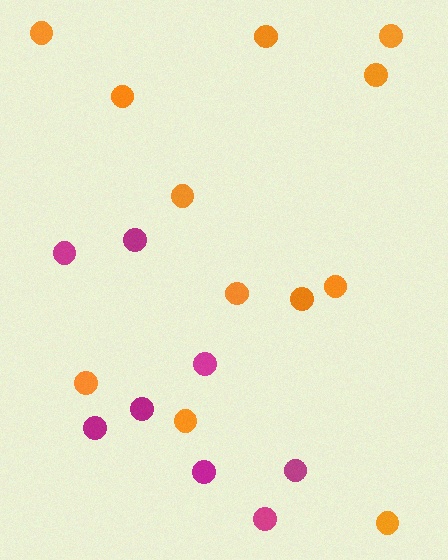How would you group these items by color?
There are 2 groups: one group of magenta circles (8) and one group of orange circles (12).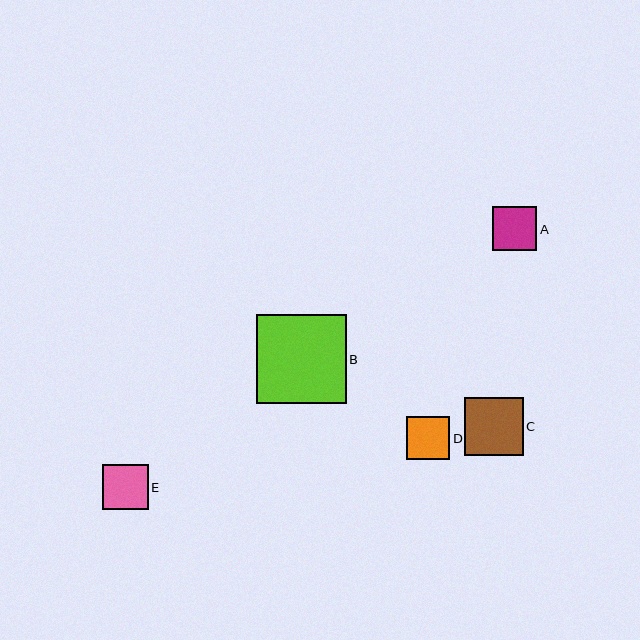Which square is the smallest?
Square D is the smallest with a size of approximately 44 pixels.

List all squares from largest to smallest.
From largest to smallest: B, C, E, A, D.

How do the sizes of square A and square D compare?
Square A and square D are approximately the same size.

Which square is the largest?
Square B is the largest with a size of approximately 89 pixels.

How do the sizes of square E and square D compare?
Square E and square D are approximately the same size.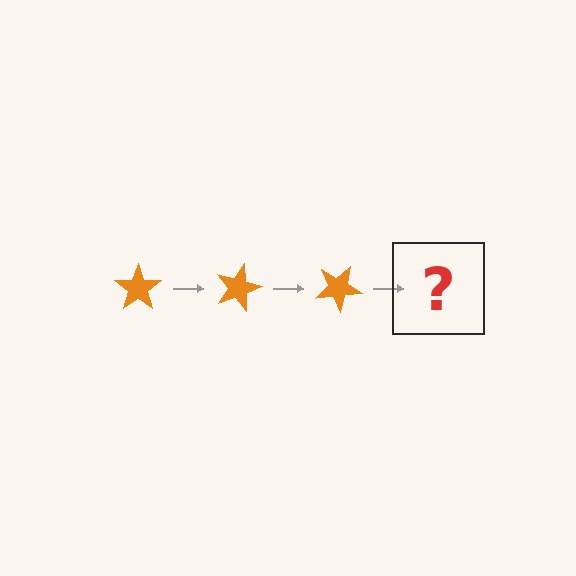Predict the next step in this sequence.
The next step is an orange star rotated 45 degrees.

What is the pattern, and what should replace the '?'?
The pattern is that the star rotates 15 degrees each step. The '?' should be an orange star rotated 45 degrees.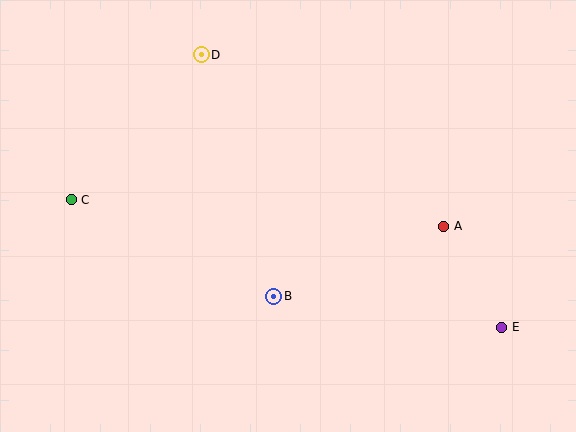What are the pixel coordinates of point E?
Point E is at (502, 327).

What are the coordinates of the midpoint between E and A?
The midpoint between E and A is at (473, 277).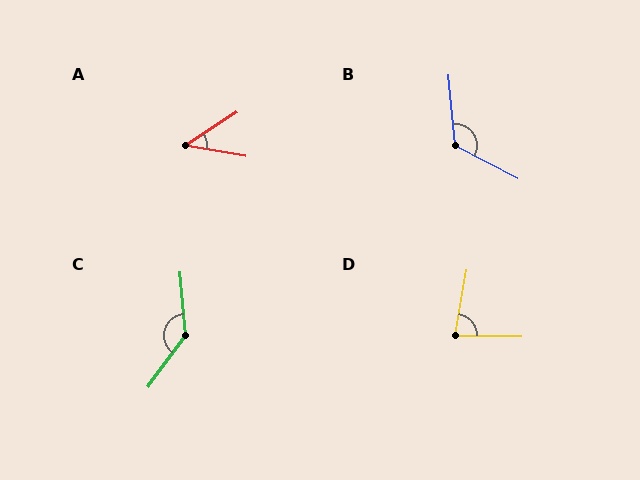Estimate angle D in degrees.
Approximately 81 degrees.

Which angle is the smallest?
A, at approximately 42 degrees.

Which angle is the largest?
C, at approximately 138 degrees.